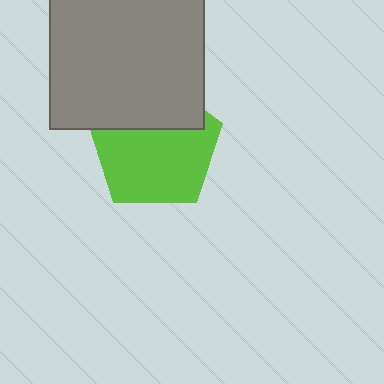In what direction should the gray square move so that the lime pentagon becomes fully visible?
The gray square should move up. That is the shortest direction to clear the overlap and leave the lime pentagon fully visible.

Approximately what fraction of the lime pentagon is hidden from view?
Roughly 32% of the lime pentagon is hidden behind the gray square.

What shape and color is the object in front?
The object in front is a gray square.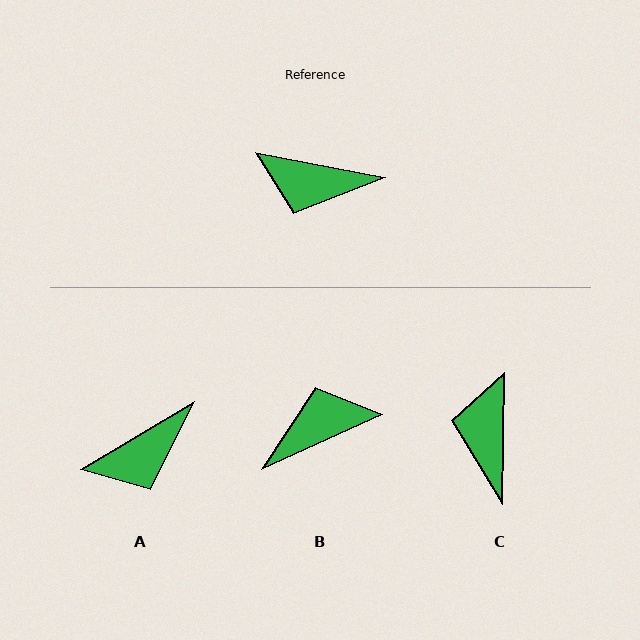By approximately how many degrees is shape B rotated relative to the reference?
Approximately 144 degrees clockwise.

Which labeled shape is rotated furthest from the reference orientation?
B, about 144 degrees away.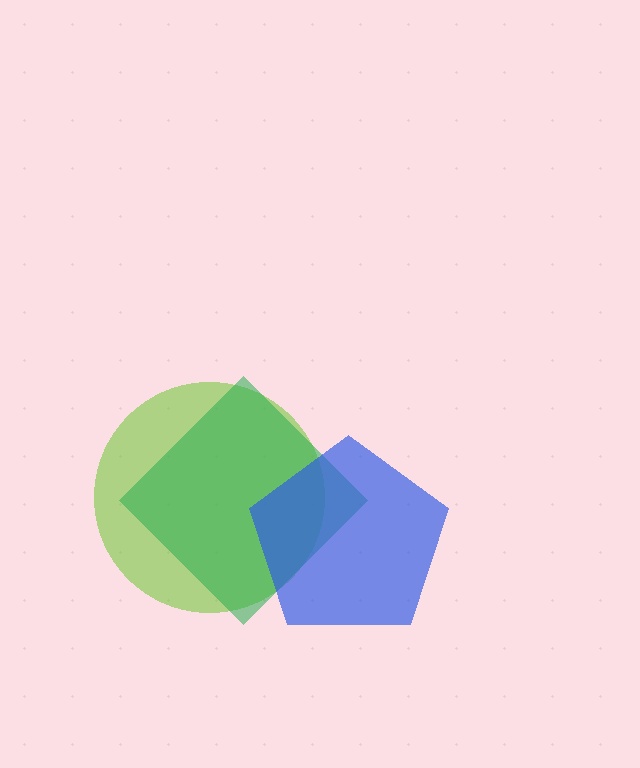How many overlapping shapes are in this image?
There are 3 overlapping shapes in the image.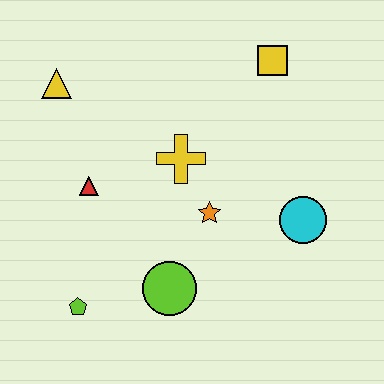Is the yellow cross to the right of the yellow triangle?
Yes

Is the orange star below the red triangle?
Yes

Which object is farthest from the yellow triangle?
The cyan circle is farthest from the yellow triangle.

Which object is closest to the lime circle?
The orange star is closest to the lime circle.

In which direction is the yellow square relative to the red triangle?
The yellow square is to the right of the red triangle.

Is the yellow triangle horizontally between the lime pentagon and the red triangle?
No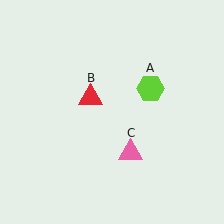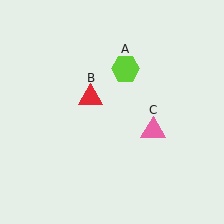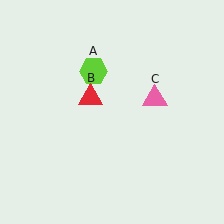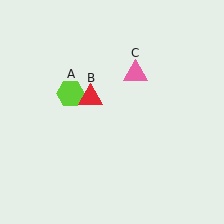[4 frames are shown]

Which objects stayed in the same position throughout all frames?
Red triangle (object B) remained stationary.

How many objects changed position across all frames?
2 objects changed position: lime hexagon (object A), pink triangle (object C).